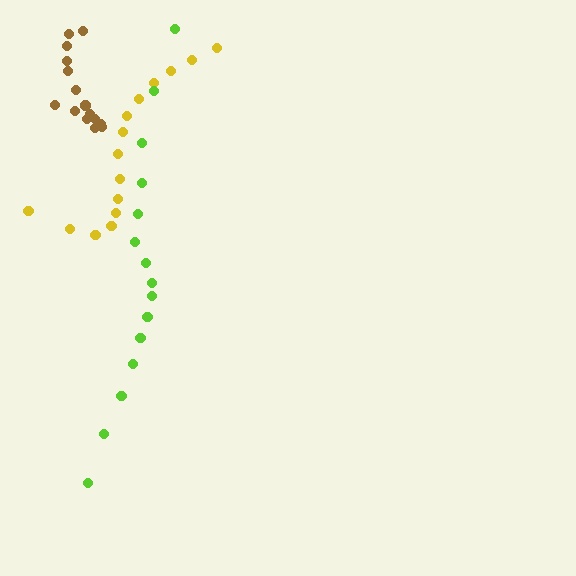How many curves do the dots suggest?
There are 3 distinct paths.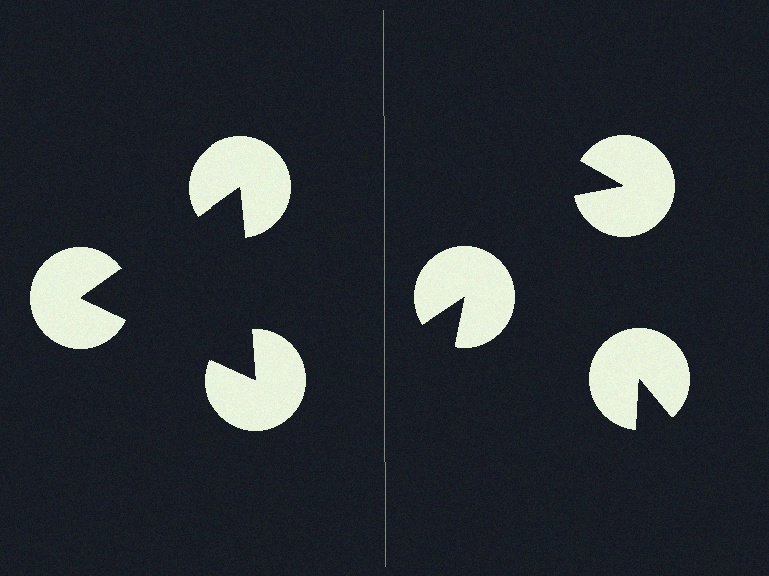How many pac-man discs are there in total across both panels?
6 — 3 on each side.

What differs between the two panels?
The pac-man discs are positioned identically on both sides; only the wedge orientations differ. On the left they align to a triangle; on the right they are misaligned.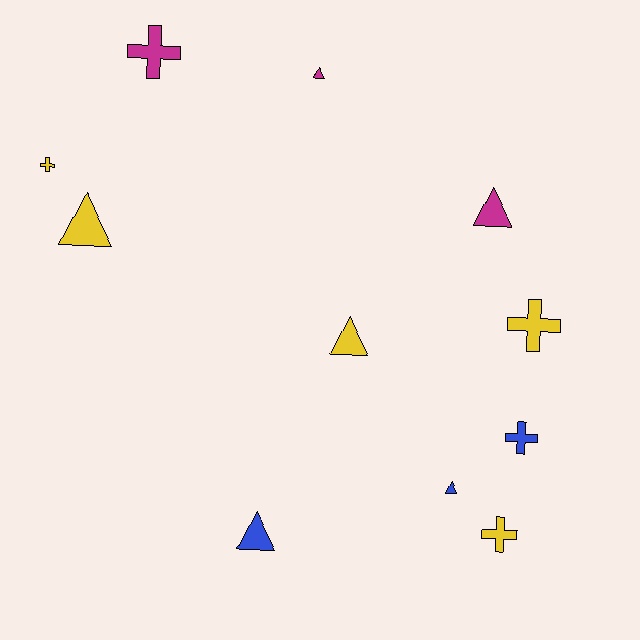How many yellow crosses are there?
There are 3 yellow crosses.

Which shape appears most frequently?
Triangle, with 6 objects.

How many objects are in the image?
There are 11 objects.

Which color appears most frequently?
Yellow, with 5 objects.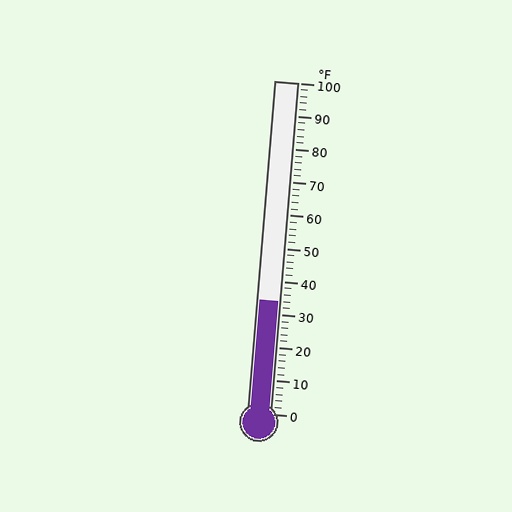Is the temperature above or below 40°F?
The temperature is below 40°F.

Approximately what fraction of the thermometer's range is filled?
The thermometer is filled to approximately 35% of its range.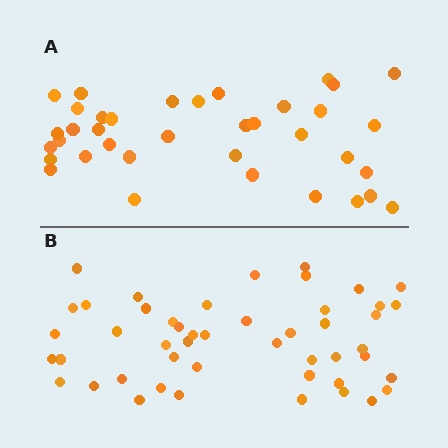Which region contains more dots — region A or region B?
Region B (the bottom region) has more dots.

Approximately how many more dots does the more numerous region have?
Region B has roughly 12 or so more dots than region A.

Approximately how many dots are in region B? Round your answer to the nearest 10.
About 50 dots. (The exact count is 48, which rounds to 50.)